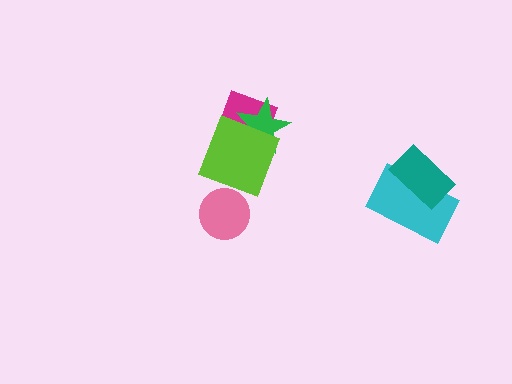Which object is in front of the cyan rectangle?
The teal rectangle is in front of the cyan rectangle.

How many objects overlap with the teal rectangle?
1 object overlaps with the teal rectangle.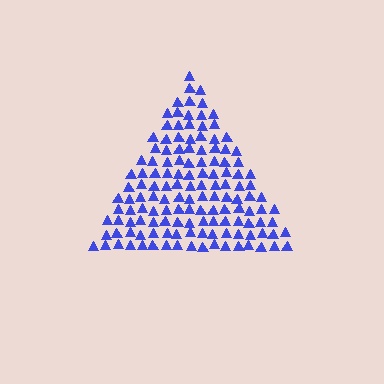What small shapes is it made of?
It is made of small triangles.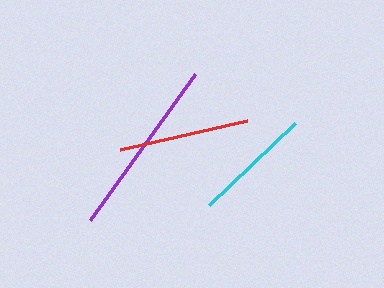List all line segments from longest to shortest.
From longest to shortest: purple, red, cyan.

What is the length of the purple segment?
The purple segment is approximately 180 pixels long.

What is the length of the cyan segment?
The cyan segment is approximately 119 pixels long.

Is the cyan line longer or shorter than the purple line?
The purple line is longer than the cyan line.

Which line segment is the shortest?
The cyan line is the shortest at approximately 119 pixels.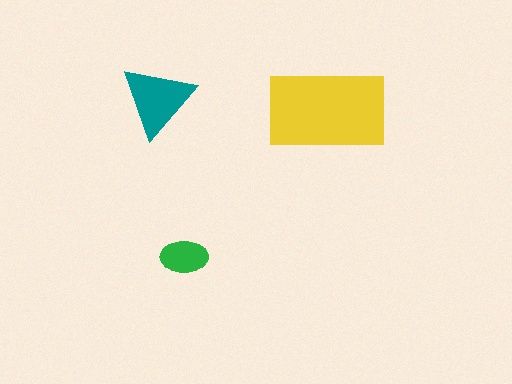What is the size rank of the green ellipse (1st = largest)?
3rd.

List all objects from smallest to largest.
The green ellipse, the teal triangle, the yellow rectangle.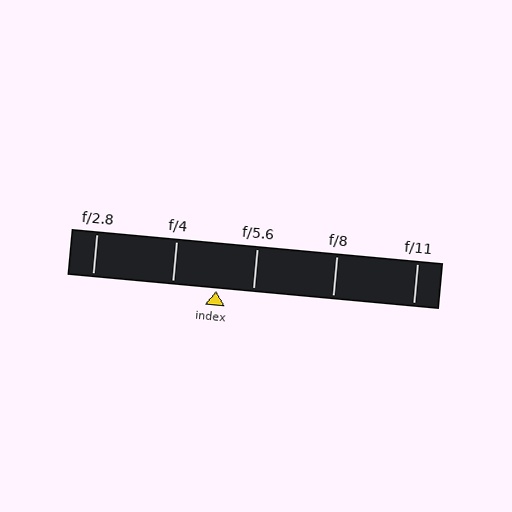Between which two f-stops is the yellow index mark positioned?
The index mark is between f/4 and f/5.6.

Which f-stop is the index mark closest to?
The index mark is closest to f/5.6.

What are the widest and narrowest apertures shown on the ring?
The widest aperture shown is f/2.8 and the narrowest is f/11.